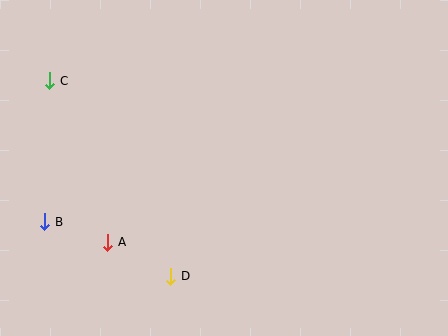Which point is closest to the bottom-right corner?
Point D is closest to the bottom-right corner.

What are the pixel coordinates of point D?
Point D is at (171, 276).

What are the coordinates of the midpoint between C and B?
The midpoint between C and B is at (47, 151).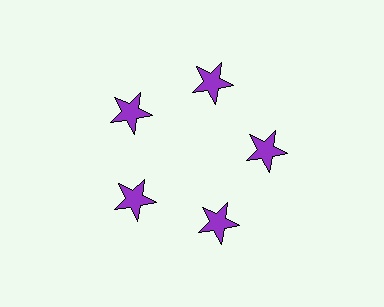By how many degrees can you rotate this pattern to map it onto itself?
The pattern maps onto itself every 72 degrees of rotation.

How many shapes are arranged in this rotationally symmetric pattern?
There are 5 shapes, arranged in 5 groups of 1.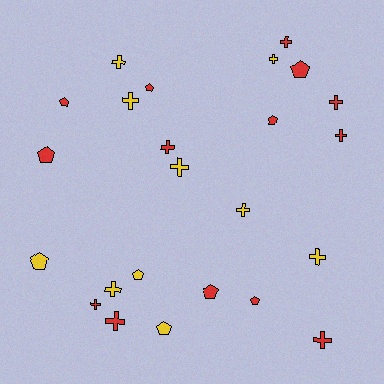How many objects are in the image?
There are 24 objects.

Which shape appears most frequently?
Cross, with 14 objects.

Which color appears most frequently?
Red, with 14 objects.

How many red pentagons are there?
There are 7 red pentagons.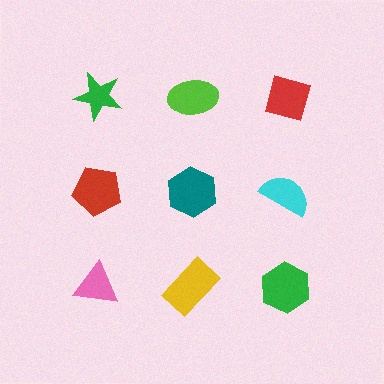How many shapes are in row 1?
3 shapes.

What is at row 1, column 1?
A green star.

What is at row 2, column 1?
A red pentagon.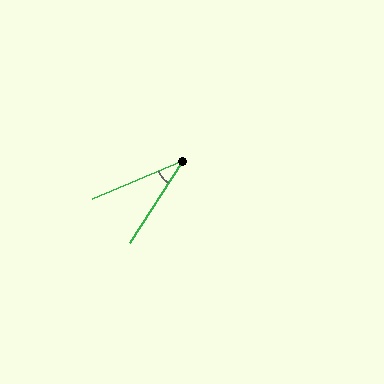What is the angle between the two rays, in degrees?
Approximately 35 degrees.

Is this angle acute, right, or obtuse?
It is acute.